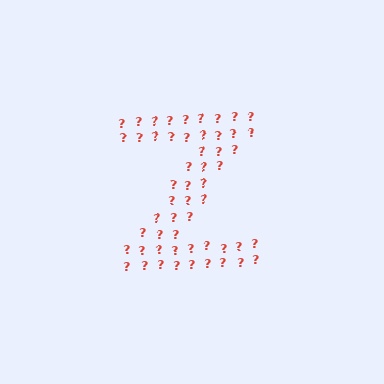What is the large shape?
The large shape is the letter Z.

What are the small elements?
The small elements are question marks.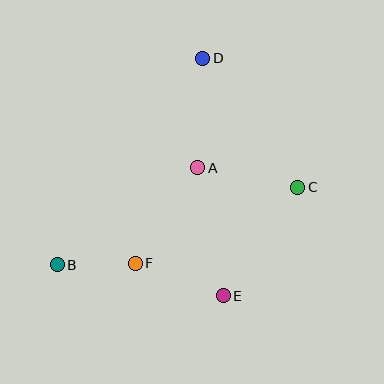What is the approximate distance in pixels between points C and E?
The distance between C and E is approximately 132 pixels.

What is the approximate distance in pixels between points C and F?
The distance between C and F is approximately 180 pixels.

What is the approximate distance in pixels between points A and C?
The distance between A and C is approximately 102 pixels.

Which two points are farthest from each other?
Points B and D are farthest from each other.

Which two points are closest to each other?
Points B and F are closest to each other.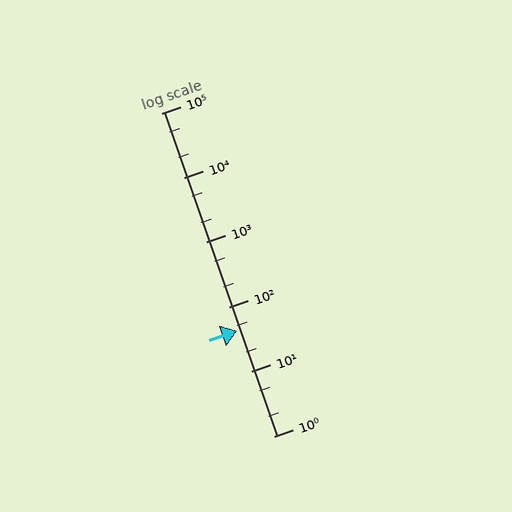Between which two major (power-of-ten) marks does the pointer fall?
The pointer is between 10 and 100.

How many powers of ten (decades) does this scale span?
The scale spans 5 decades, from 1 to 100000.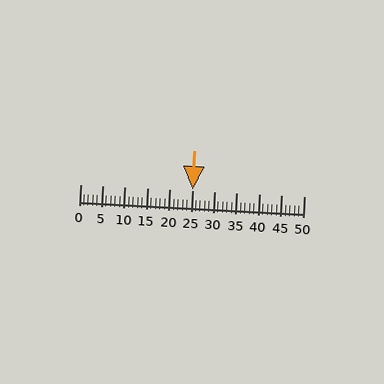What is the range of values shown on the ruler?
The ruler shows values from 0 to 50.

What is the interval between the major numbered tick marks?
The major tick marks are spaced 5 units apart.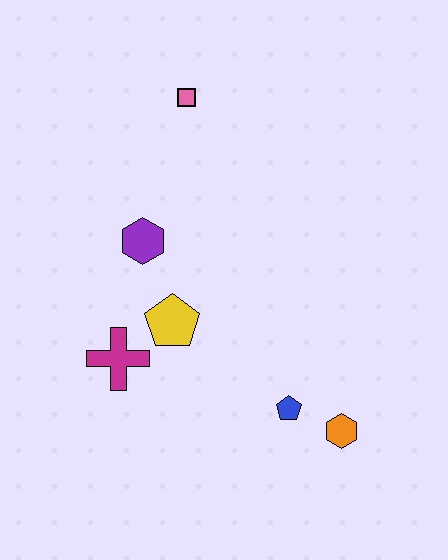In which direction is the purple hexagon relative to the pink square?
The purple hexagon is below the pink square.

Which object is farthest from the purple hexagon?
The orange hexagon is farthest from the purple hexagon.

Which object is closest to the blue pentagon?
The orange hexagon is closest to the blue pentagon.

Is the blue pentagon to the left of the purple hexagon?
No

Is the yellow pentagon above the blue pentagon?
Yes